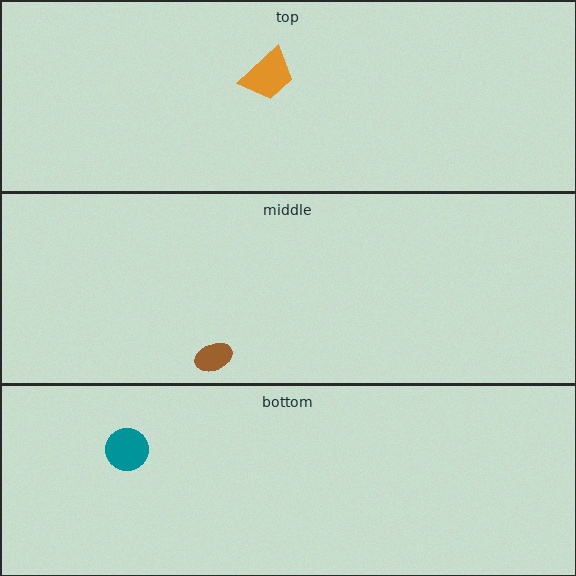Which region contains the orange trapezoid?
The top region.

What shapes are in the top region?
The orange trapezoid.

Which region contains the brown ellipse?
The middle region.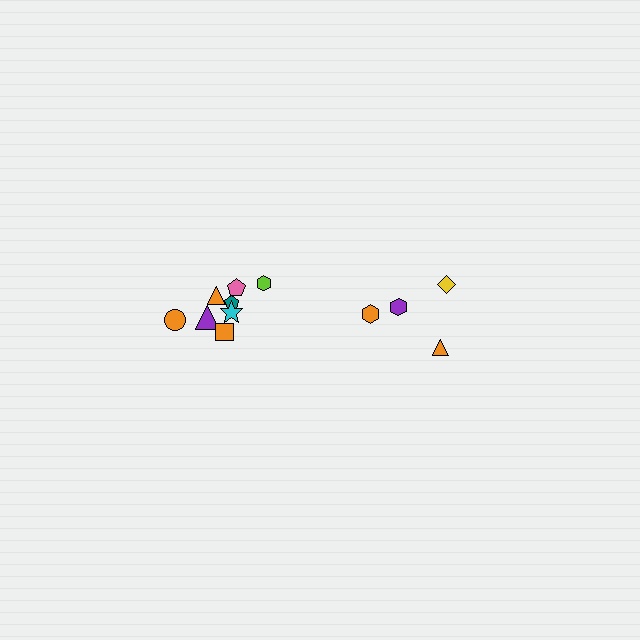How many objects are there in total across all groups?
There are 12 objects.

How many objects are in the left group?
There are 8 objects.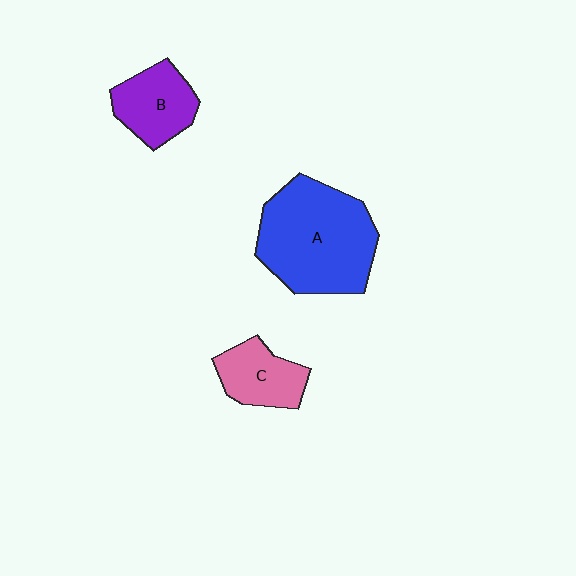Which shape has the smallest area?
Shape C (pink).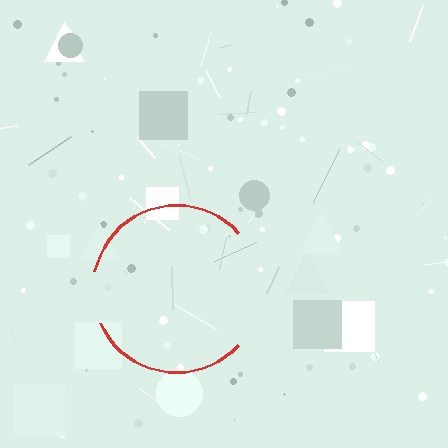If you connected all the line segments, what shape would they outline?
They would outline a circle.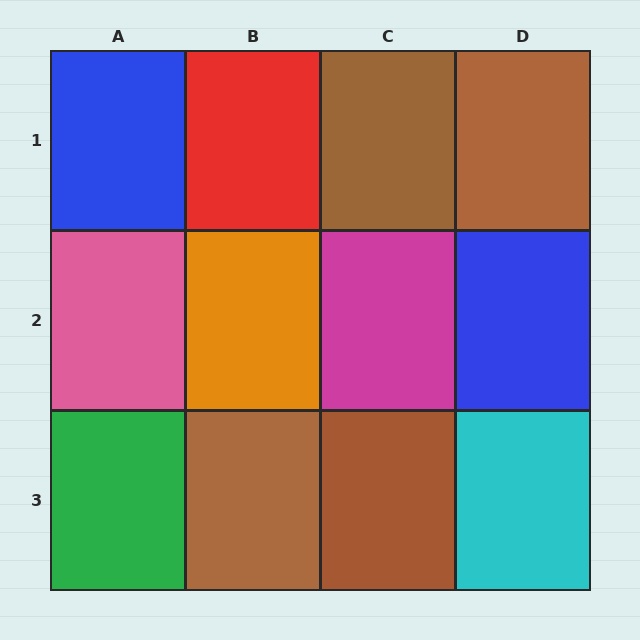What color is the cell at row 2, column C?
Magenta.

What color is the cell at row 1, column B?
Red.